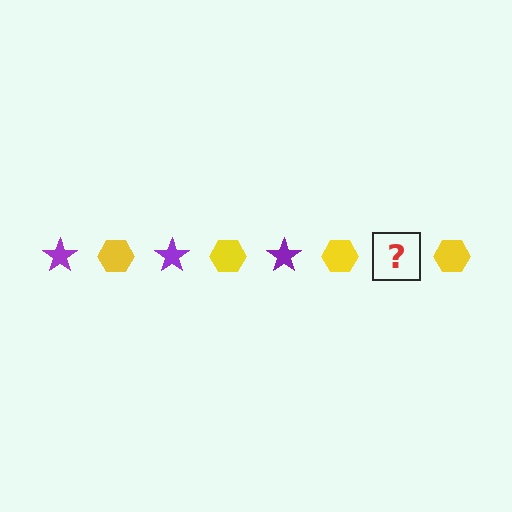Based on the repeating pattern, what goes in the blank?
The blank should be a purple star.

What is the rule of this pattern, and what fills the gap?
The rule is that the pattern alternates between purple star and yellow hexagon. The gap should be filled with a purple star.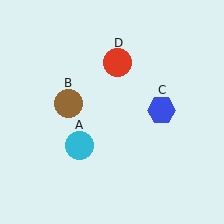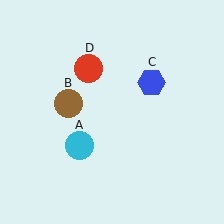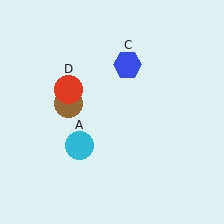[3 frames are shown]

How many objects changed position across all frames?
2 objects changed position: blue hexagon (object C), red circle (object D).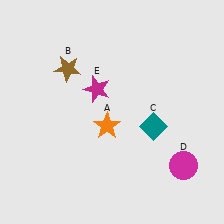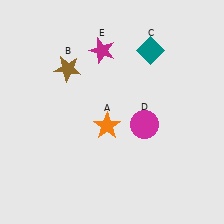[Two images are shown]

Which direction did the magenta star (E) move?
The magenta star (E) moved up.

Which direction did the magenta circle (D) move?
The magenta circle (D) moved up.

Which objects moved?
The objects that moved are: the teal diamond (C), the magenta circle (D), the magenta star (E).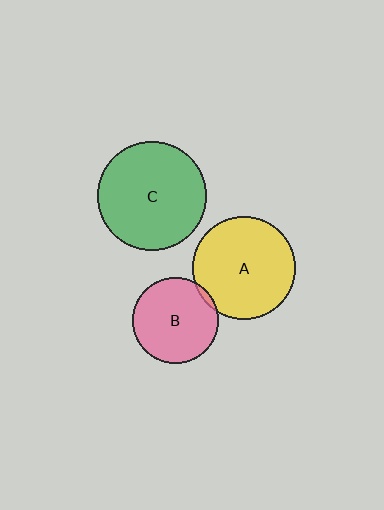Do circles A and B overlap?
Yes.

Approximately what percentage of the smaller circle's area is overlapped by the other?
Approximately 5%.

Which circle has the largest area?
Circle C (green).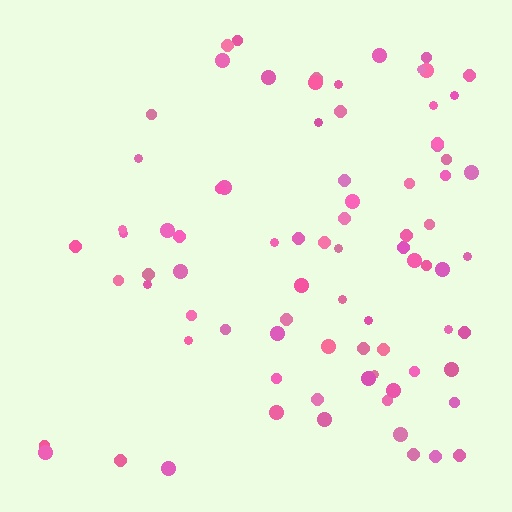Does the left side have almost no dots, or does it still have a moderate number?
Still a moderate number, just noticeably fewer than the right.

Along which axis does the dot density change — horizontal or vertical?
Horizontal.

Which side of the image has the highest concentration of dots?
The right.